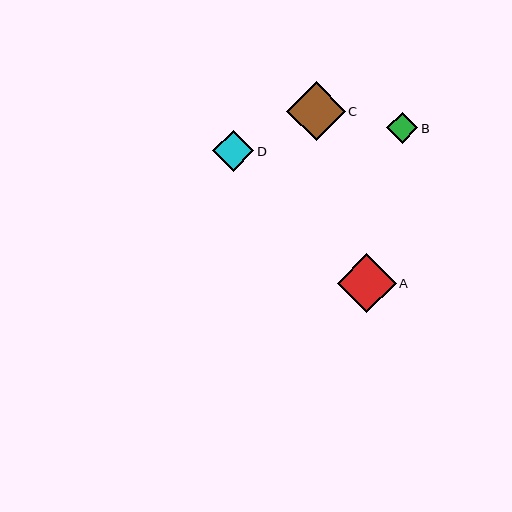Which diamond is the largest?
Diamond A is the largest with a size of approximately 59 pixels.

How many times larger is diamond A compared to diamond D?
Diamond A is approximately 1.4 times the size of diamond D.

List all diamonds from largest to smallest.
From largest to smallest: A, C, D, B.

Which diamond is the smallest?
Diamond B is the smallest with a size of approximately 31 pixels.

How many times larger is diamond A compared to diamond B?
Diamond A is approximately 1.9 times the size of diamond B.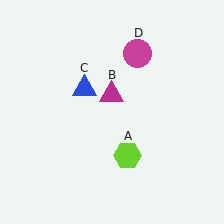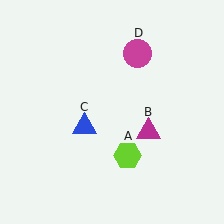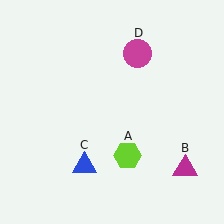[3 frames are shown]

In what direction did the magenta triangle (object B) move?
The magenta triangle (object B) moved down and to the right.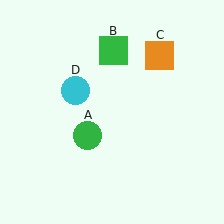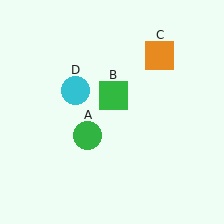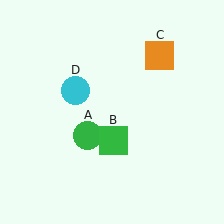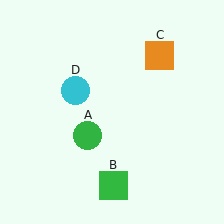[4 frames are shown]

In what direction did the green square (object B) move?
The green square (object B) moved down.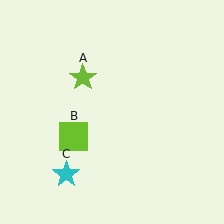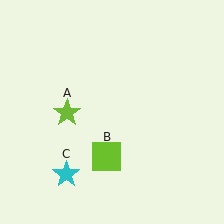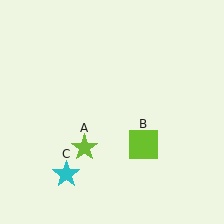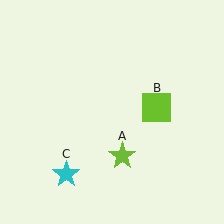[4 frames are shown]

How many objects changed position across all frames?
2 objects changed position: lime star (object A), lime square (object B).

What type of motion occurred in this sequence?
The lime star (object A), lime square (object B) rotated counterclockwise around the center of the scene.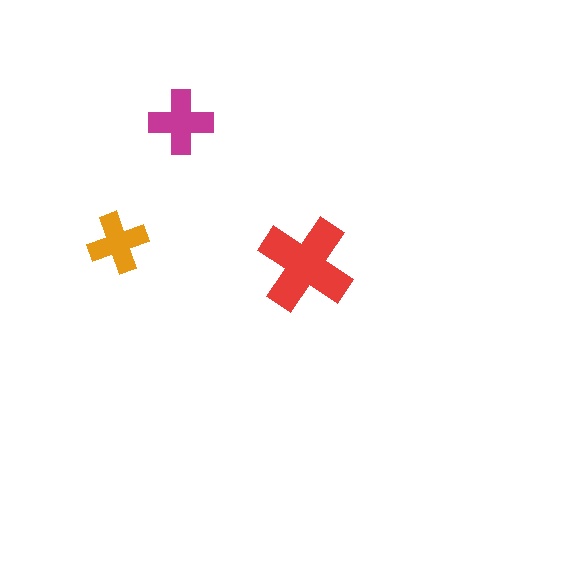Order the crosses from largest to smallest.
the red one, the magenta one, the orange one.